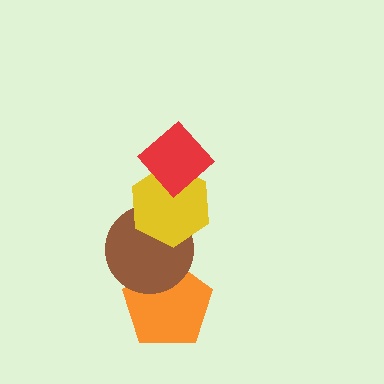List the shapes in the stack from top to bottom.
From top to bottom: the red diamond, the yellow hexagon, the brown circle, the orange pentagon.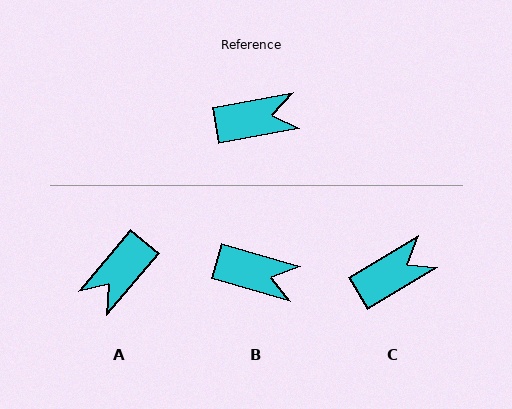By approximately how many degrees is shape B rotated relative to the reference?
Approximately 27 degrees clockwise.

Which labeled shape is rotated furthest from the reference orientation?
A, about 140 degrees away.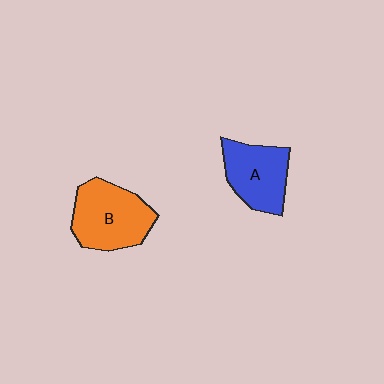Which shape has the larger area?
Shape B (orange).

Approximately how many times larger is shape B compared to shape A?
Approximately 1.2 times.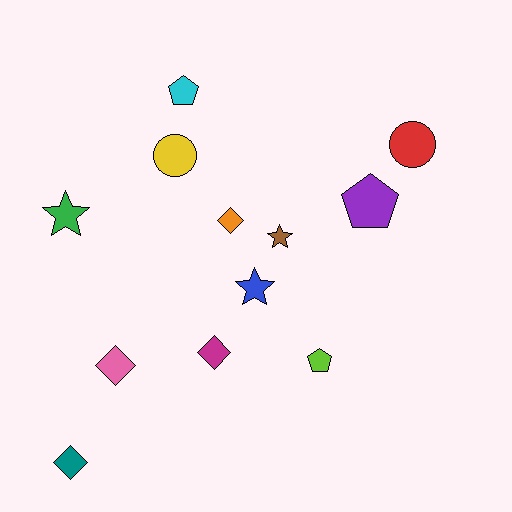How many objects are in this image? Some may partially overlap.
There are 12 objects.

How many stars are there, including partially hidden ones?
There are 3 stars.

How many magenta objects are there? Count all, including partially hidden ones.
There is 1 magenta object.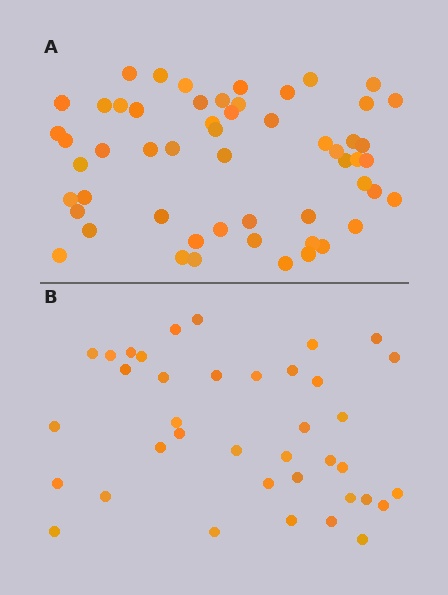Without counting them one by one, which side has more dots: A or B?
Region A (the top region) has more dots.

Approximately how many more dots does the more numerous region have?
Region A has approximately 15 more dots than region B.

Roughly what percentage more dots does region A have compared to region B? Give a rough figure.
About 45% more.